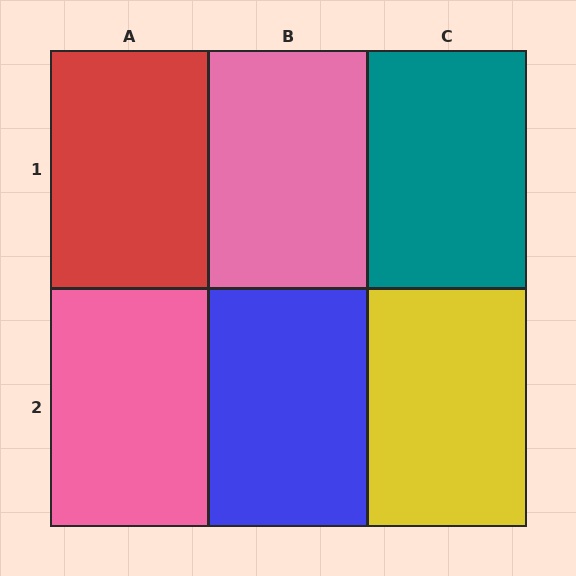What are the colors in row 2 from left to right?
Pink, blue, yellow.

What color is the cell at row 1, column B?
Pink.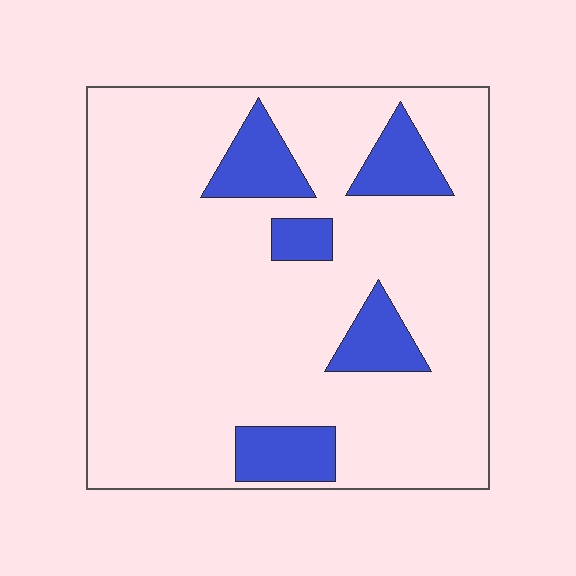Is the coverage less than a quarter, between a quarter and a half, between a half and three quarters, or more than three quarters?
Less than a quarter.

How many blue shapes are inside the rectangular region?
5.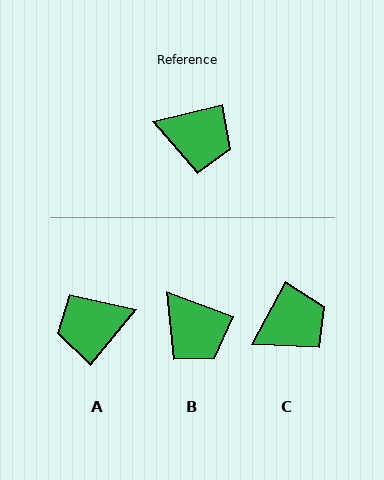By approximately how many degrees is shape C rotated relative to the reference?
Approximately 47 degrees counter-clockwise.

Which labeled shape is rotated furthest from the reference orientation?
A, about 144 degrees away.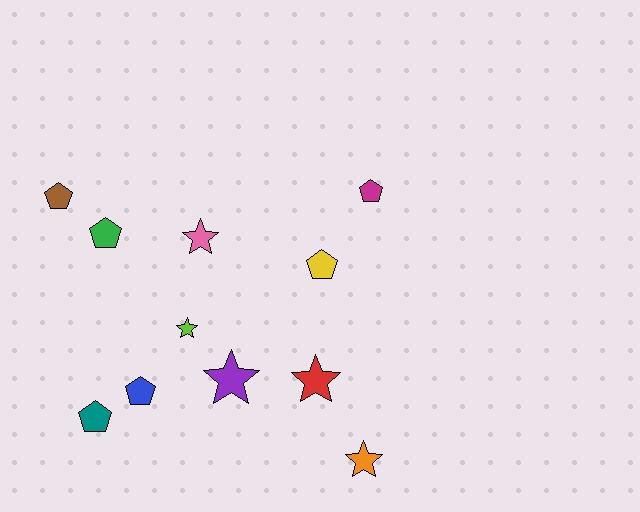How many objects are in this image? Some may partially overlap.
There are 11 objects.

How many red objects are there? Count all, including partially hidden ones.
There is 1 red object.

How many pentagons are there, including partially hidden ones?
There are 6 pentagons.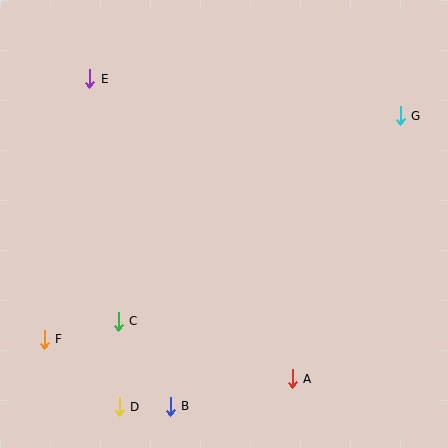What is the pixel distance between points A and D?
The distance between A and D is 175 pixels.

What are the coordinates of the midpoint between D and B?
The midpoint between D and B is at (145, 406).